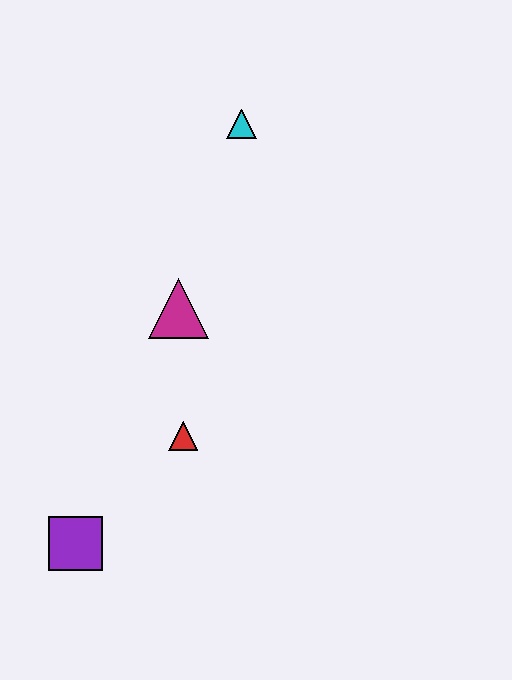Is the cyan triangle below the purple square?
No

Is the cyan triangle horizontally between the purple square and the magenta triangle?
No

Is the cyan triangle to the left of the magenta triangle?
No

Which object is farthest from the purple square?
The cyan triangle is farthest from the purple square.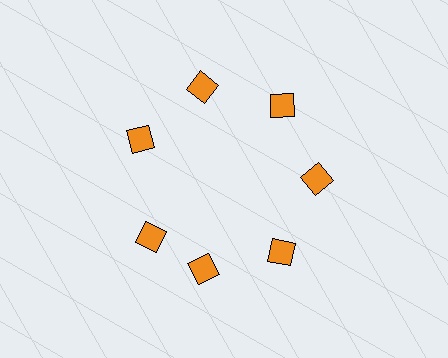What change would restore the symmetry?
The symmetry would be restored by rotating it back into even spacing with its neighbors so that all 7 squares sit at equal angles and equal distance from the center.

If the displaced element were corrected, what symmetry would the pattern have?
It would have 7-fold rotational symmetry — the pattern would map onto itself every 51 degrees.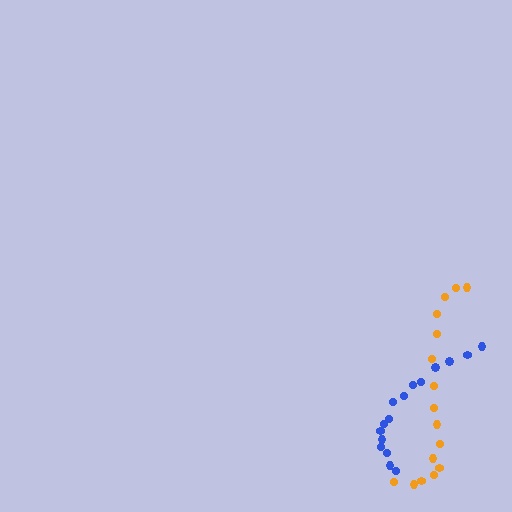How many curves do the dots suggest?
There are 2 distinct paths.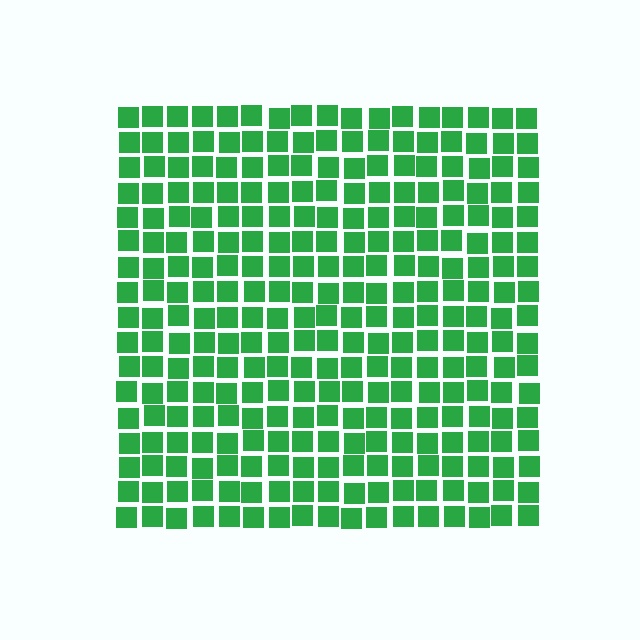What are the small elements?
The small elements are squares.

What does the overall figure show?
The overall figure shows a square.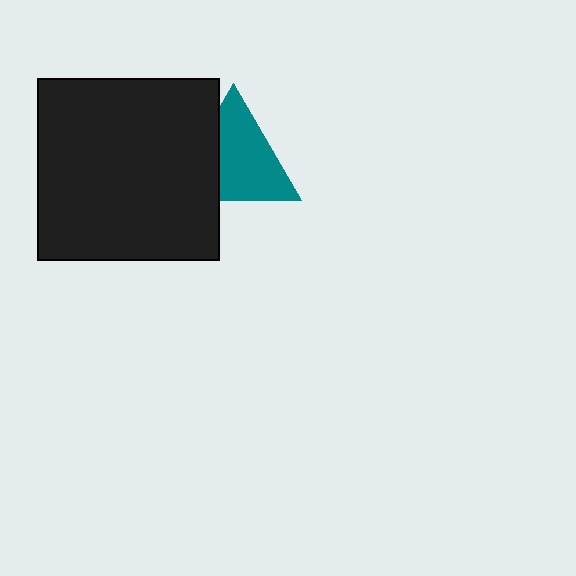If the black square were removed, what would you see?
You would see the complete teal triangle.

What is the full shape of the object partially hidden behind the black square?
The partially hidden object is a teal triangle.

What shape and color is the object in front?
The object in front is a black square.